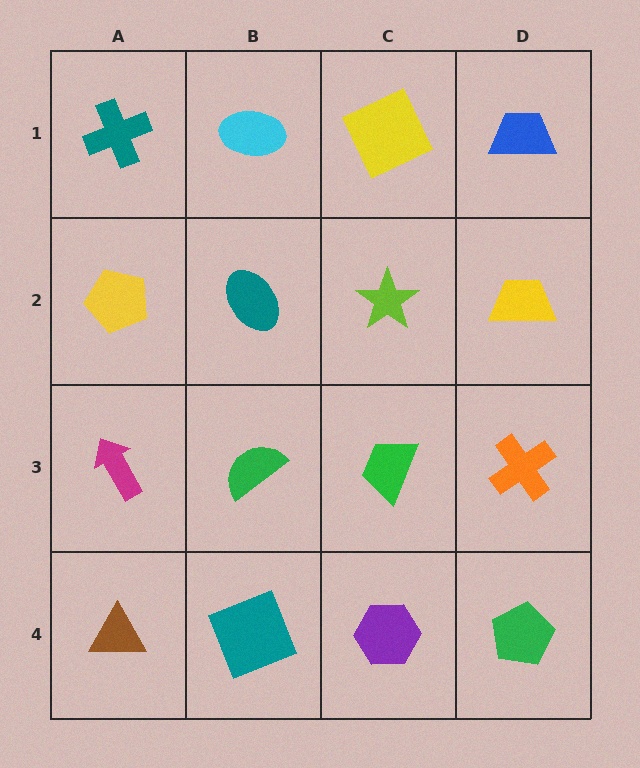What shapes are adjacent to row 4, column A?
A magenta arrow (row 3, column A), a teal square (row 4, column B).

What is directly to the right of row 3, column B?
A green trapezoid.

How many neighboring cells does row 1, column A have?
2.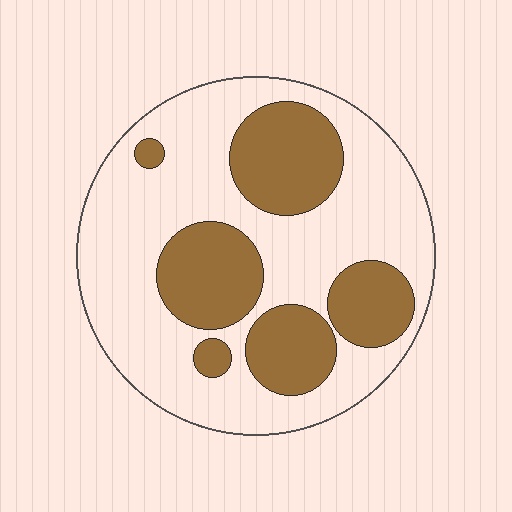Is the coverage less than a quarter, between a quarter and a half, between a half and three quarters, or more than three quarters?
Between a quarter and a half.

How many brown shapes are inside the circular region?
6.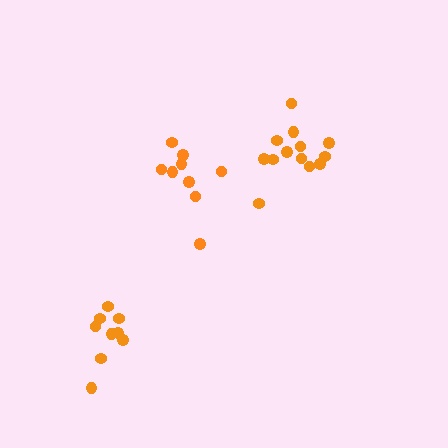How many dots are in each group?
Group 1: 13 dots, Group 2: 10 dots, Group 3: 9 dots (32 total).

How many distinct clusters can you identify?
There are 3 distinct clusters.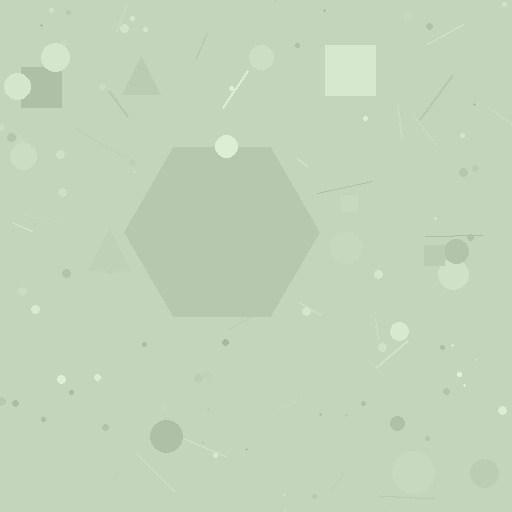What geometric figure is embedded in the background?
A hexagon is embedded in the background.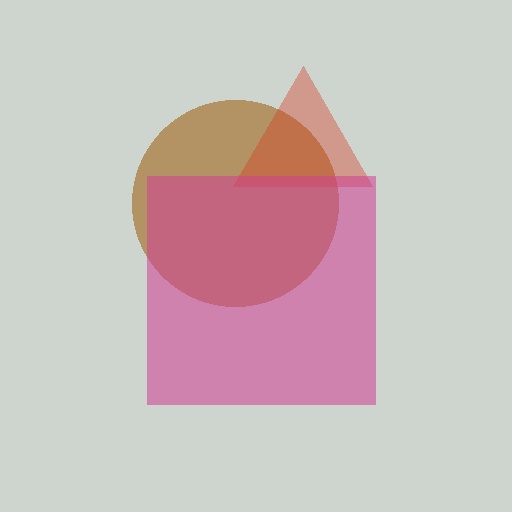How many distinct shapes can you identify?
There are 3 distinct shapes: a brown circle, a red triangle, a magenta square.